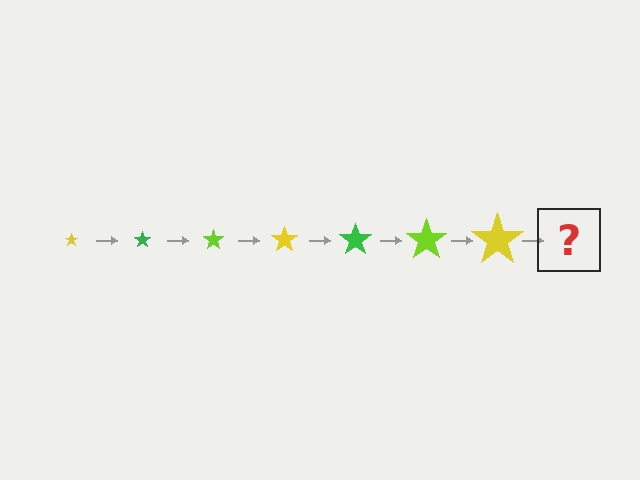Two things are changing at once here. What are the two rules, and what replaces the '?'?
The two rules are that the star grows larger each step and the color cycles through yellow, green, and lime. The '?' should be a green star, larger than the previous one.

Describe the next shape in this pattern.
It should be a green star, larger than the previous one.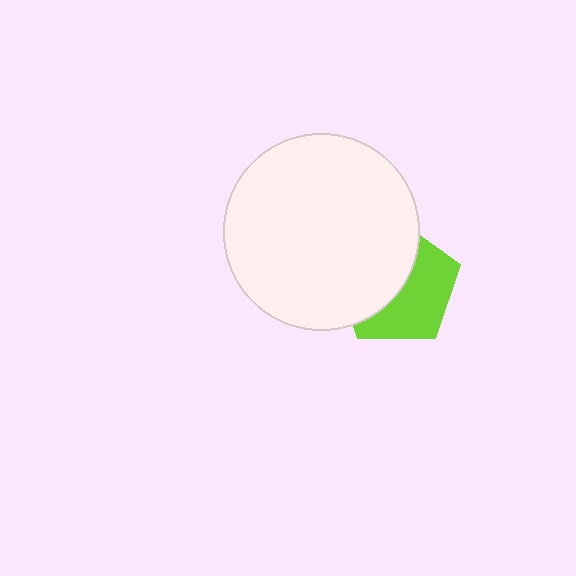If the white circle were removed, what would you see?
You would see the complete lime pentagon.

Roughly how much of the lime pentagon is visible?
About half of it is visible (roughly 50%).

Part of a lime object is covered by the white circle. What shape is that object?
It is a pentagon.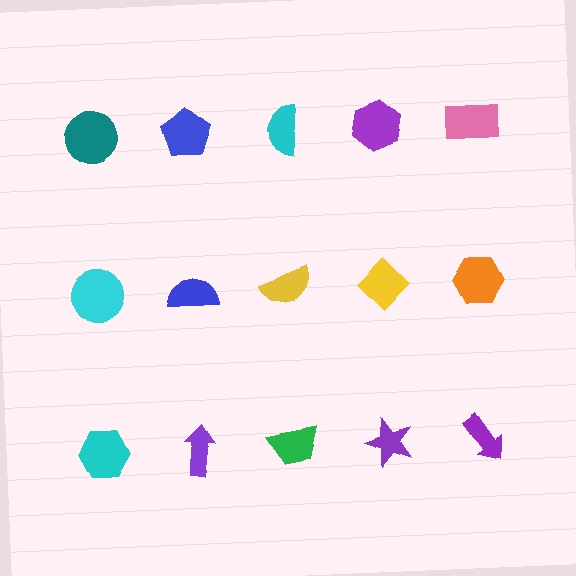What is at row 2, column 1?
A cyan circle.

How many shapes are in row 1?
5 shapes.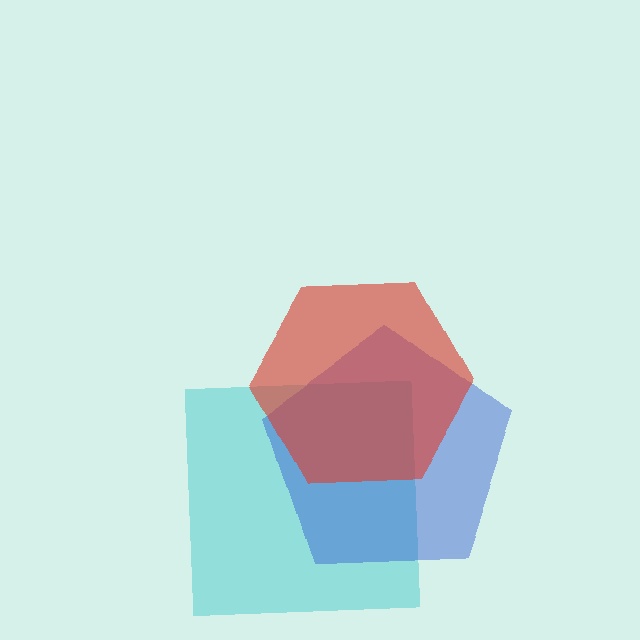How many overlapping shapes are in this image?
There are 3 overlapping shapes in the image.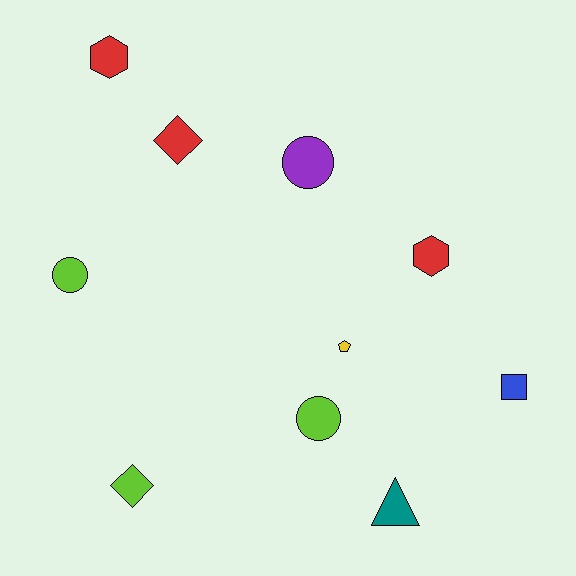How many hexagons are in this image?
There are 2 hexagons.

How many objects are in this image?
There are 10 objects.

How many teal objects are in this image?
There is 1 teal object.